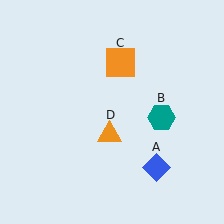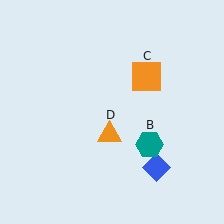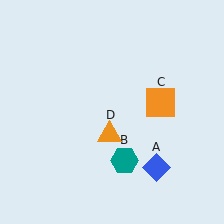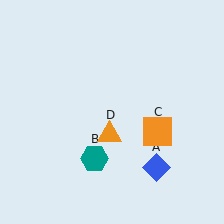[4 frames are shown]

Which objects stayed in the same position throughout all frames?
Blue diamond (object A) and orange triangle (object D) remained stationary.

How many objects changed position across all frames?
2 objects changed position: teal hexagon (object B), orange square (object C).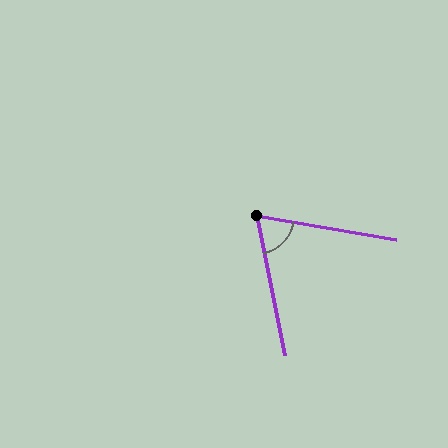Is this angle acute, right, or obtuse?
It is acute.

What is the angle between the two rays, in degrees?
Approximately 69 degrees.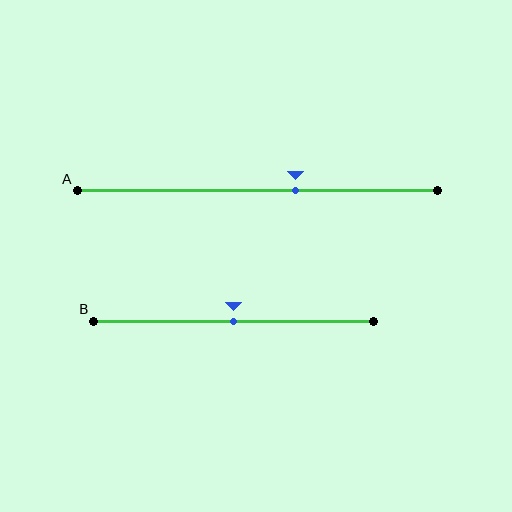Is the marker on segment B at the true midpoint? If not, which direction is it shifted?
Yes, the marker on segment B is at the true midpoint.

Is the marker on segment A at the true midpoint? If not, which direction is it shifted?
No, the marker on segment A is shifted to the right by about 11% of the segment length.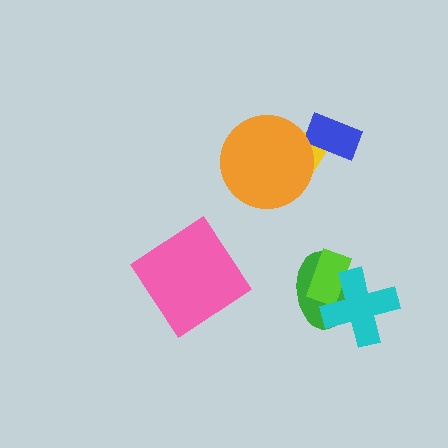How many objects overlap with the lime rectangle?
2 objects overlap with the lime rectangle.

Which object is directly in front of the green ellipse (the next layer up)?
The lime rectangle is directly in front of the green ellipse.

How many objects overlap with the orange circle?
1 object overlaps with the orange circle.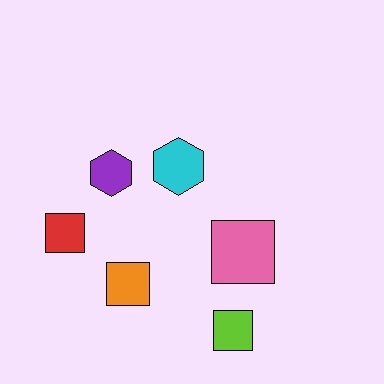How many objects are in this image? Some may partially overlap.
There are 6 objects.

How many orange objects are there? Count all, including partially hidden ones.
There is 1 orange object.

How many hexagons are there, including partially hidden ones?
There are 2 hexagons.